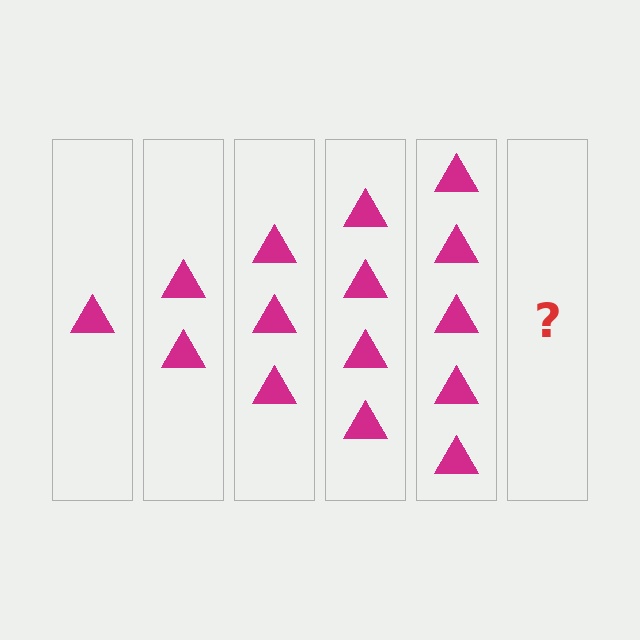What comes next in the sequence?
The next element should be 6 triangles.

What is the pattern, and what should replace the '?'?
The pattern is that each step adds one more triangle. The '?' should be 6 triangles.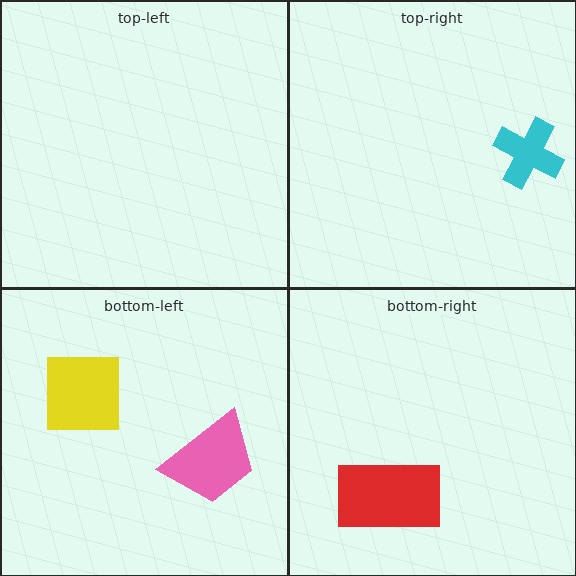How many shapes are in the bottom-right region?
1.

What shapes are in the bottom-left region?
The yellow square, the pink trapezoid.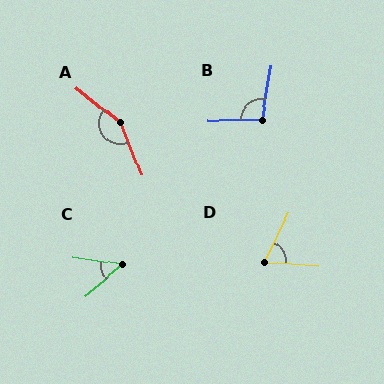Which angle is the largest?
A, at approximately 151 degrees.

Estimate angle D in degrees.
Approximately 66 degrees.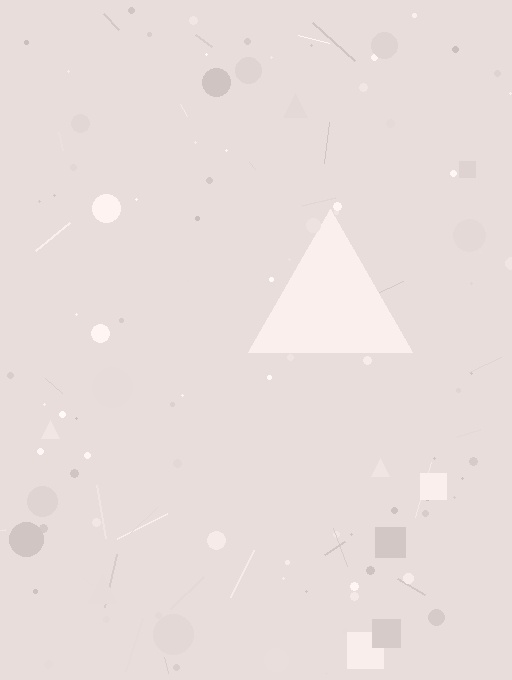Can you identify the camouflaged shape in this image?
The camouflaged shape is a triangle.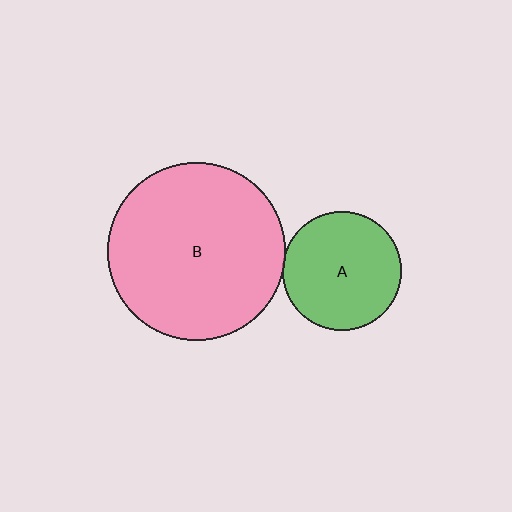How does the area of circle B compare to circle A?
Approximately 2.3 times.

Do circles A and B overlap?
Yes.